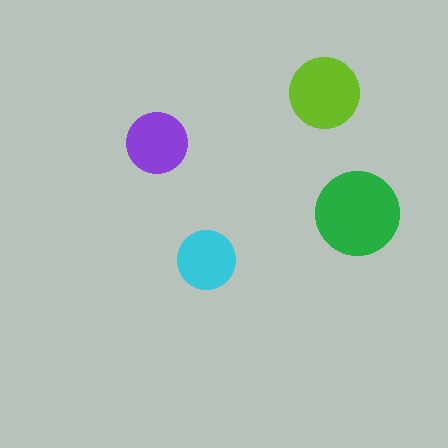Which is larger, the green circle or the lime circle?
The green one.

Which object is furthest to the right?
The green circle is rightmost.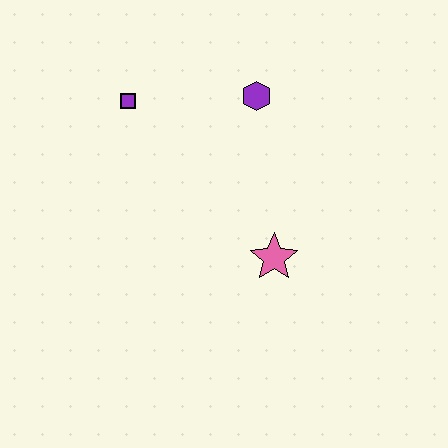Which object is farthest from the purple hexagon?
The pink star is farthest from the purple hexagon.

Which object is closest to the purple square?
The purple hexagon is closest to the purple square.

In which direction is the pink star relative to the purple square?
The pink star is below the purple square.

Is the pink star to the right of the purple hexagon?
Yes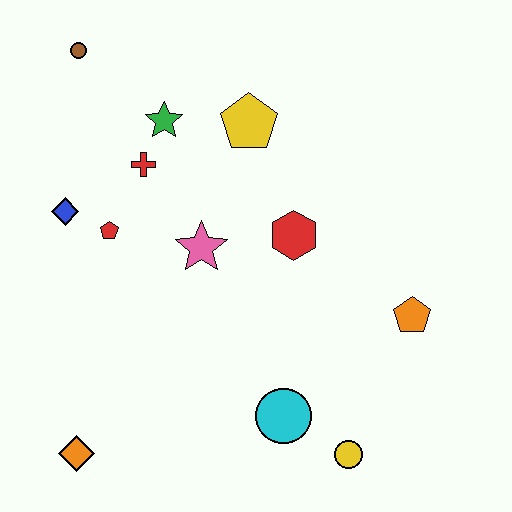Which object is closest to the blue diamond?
The red pentagon is closest to the blue diamond.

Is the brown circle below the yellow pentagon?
No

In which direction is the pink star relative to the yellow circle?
The pink star is above the yellow circle.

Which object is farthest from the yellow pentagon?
The orange diamond is farthest from the yellow pentagon.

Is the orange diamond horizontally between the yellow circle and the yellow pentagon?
No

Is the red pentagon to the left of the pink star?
Yes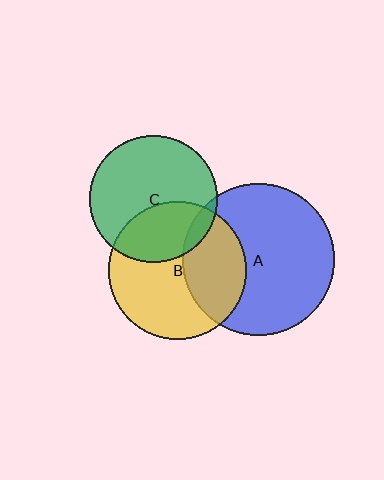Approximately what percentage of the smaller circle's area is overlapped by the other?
Approximately 35%.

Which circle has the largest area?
Circle A (blue).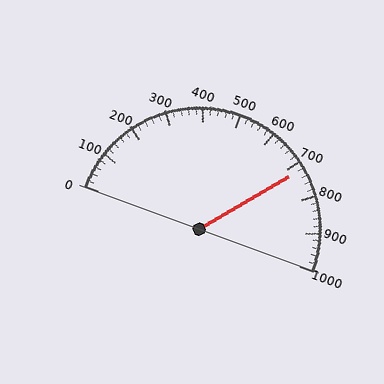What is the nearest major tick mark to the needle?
The nearest major tick mark is 700.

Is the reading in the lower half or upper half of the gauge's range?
The reading is in the upper half of the range (0 to 1000).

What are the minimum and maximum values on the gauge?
The gauge ranges from 0 to 1000.